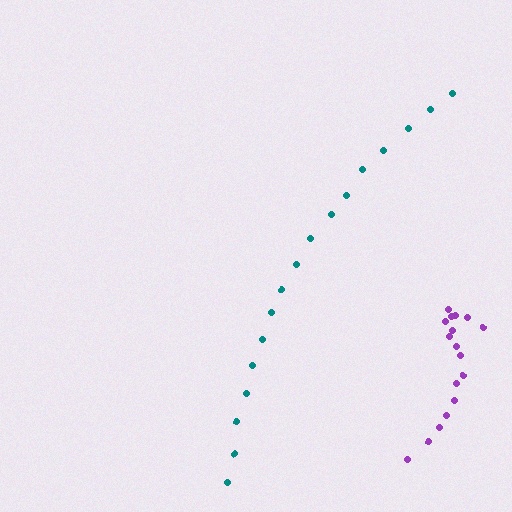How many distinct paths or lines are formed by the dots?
There are 2 distinct paths.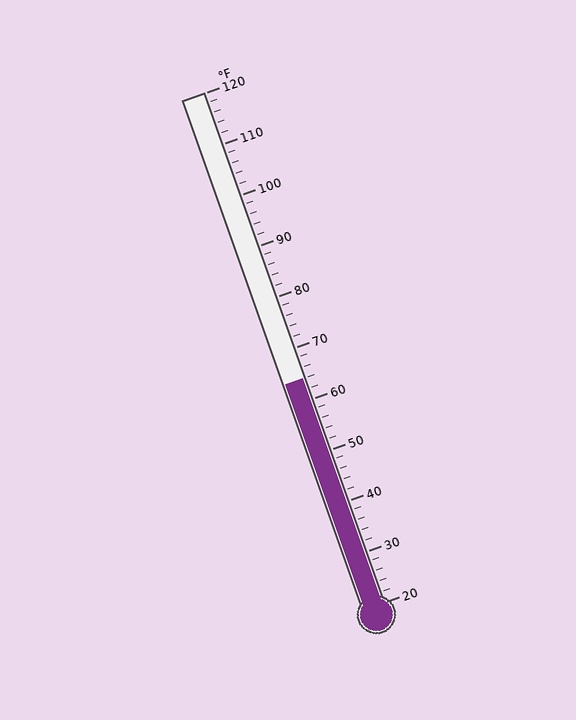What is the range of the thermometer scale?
The thermometer scale ranges from 20°F to 120°F.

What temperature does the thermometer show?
The thermometer shows approximately 64°F.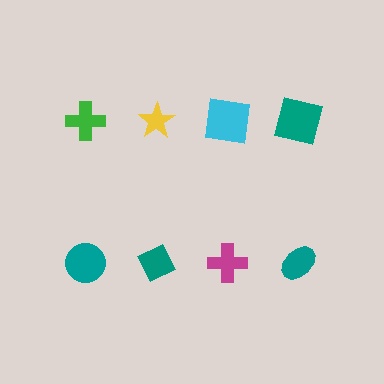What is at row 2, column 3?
A magenta cross.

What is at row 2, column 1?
A teal circle.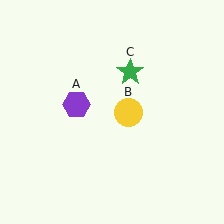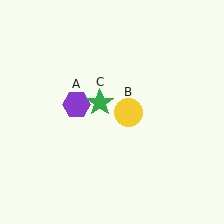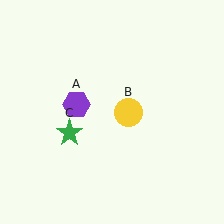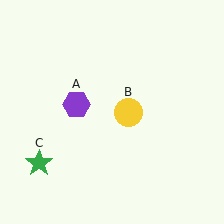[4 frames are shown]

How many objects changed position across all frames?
1 object changed position: green star (object C).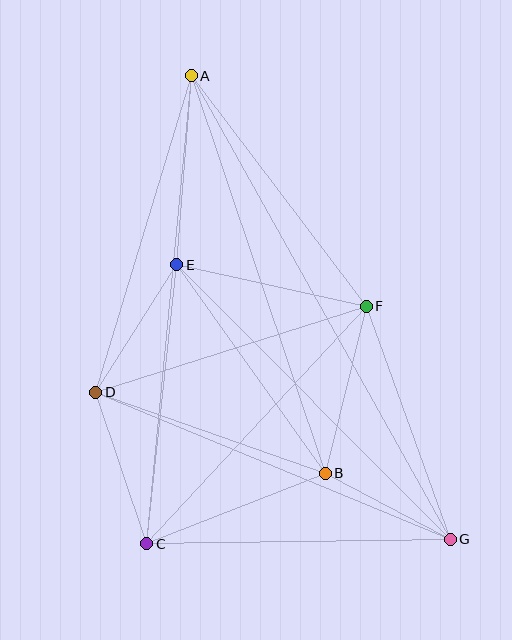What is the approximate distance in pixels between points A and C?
The distance between A and C is approximately 470 pixels.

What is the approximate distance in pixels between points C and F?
The distance between C and F is approximately 323 pixels.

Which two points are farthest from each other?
Points A and G are farthest from each other.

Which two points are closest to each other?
Points B and G are closest to each other.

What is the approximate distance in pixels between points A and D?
The distance between A and D is approximately 330 pixels.